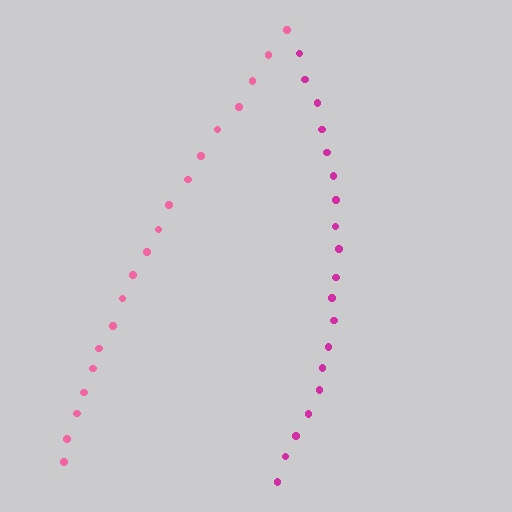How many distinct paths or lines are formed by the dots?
There are 2 distinct paths.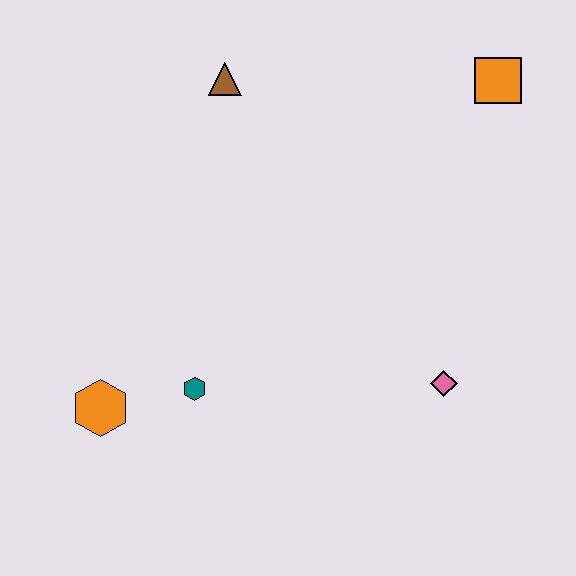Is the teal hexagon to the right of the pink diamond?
No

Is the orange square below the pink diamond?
No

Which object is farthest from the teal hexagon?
The orange square is farthest from the teal hexagon.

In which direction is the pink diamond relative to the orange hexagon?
The pink diamond is to the right of the orange hexagon.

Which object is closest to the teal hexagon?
The orange hexagon is closest to the teal hexagon.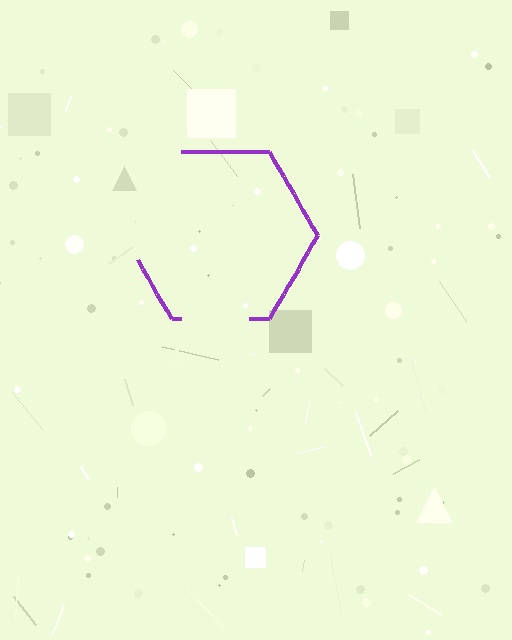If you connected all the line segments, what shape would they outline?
They would outline a hexagon.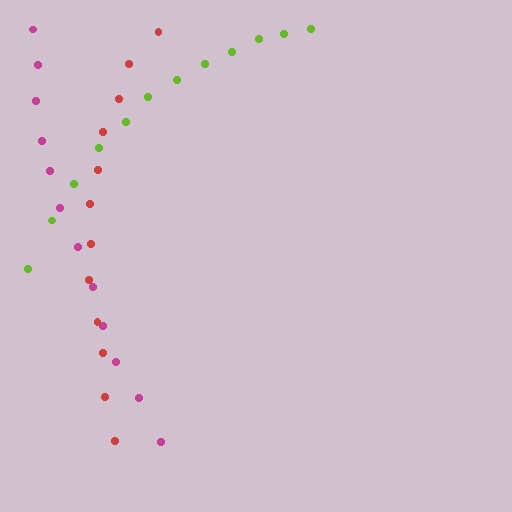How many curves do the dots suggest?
There are 3 distinct paths.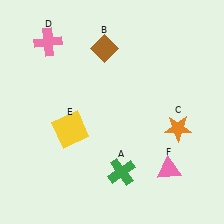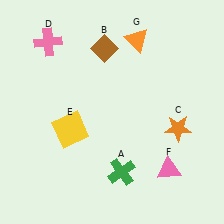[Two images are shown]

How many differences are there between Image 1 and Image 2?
There is 1 difference between the two images.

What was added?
An orange triangle (G) was added in Image 2.